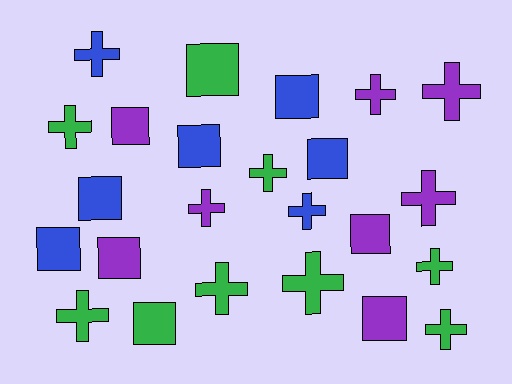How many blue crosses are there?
There are 2 blue crosses.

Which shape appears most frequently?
Cross, with 13 objects.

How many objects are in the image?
There are 24 objects.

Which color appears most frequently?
Green, with 9 objects.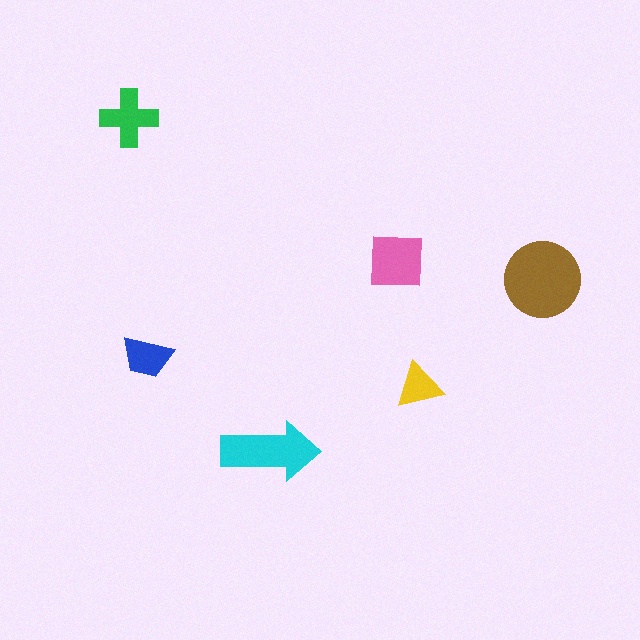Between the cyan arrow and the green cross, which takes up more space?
The cyan arrow.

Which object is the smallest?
The yellow triangle.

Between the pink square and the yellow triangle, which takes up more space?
The pink square.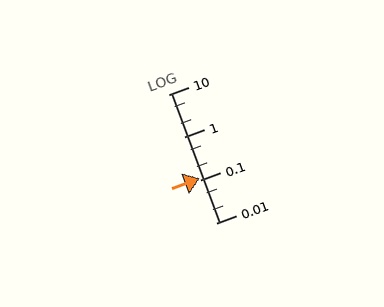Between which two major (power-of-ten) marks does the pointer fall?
The pointer is between 0.1 and 1.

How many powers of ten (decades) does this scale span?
The scale spans 3 decades, from 0.01 to 10.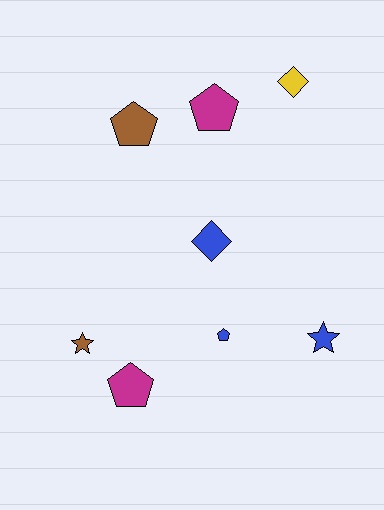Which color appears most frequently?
Blue, with 3 objects.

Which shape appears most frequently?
Pentagon, with 4 objects.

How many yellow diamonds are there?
There is 1 yellow diamond.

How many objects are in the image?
There are 8 objects.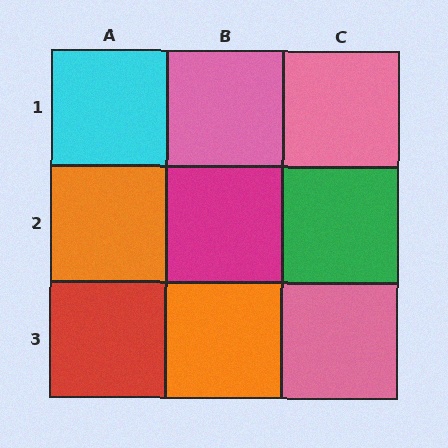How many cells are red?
1 cell is red.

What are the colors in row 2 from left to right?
Orange, magenta, green.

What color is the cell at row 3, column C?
Pink.